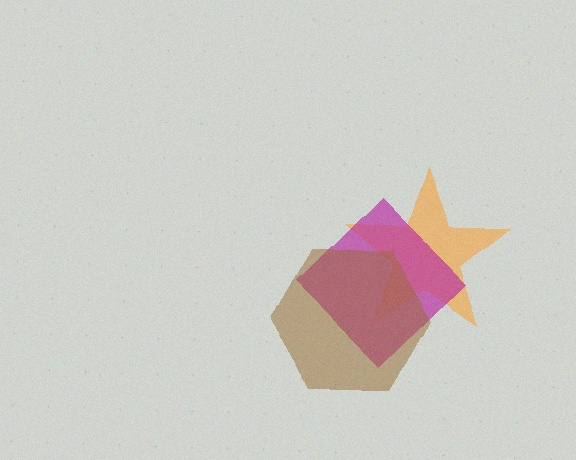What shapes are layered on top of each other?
The layered shapes are: an orange star, a magenta diamond, a brown hexagon.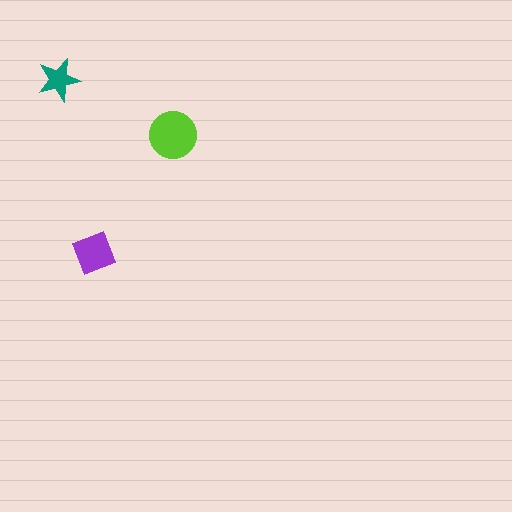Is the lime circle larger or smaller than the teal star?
Larger.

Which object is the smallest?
The teal star.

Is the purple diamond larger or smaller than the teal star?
Larger.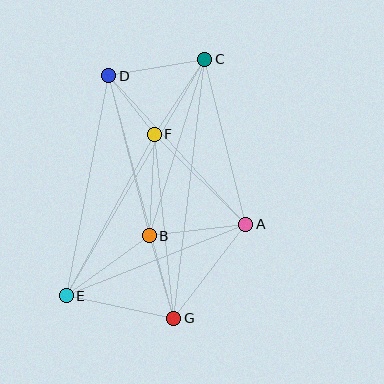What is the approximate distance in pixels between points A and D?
The distance between A and D is approximately 202 pixels.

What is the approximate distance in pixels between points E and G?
The distance between E and G is approximately 110 pixels.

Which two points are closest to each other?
Points D and F are closest to each other.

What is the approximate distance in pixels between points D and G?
The distance between D and G is approximately 251 pixels.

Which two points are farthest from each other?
Points C and E are farthest from each other.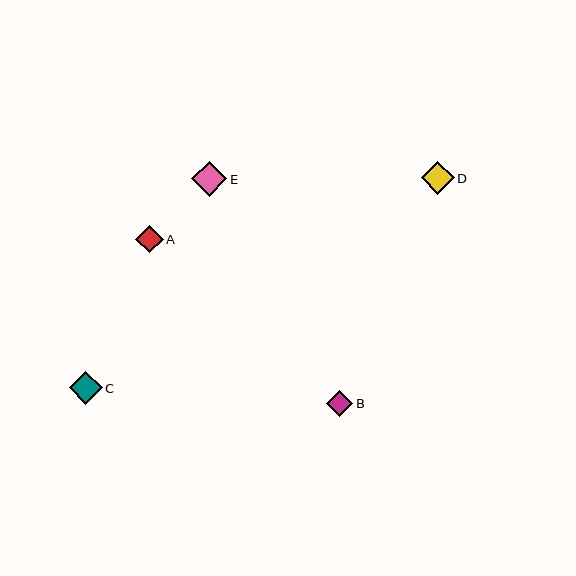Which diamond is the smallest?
Diamond B is the smallest with a size of approximately 26 pixels.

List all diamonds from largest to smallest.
From largest to smallest: E, C, D, A, B.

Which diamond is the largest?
Diamond E is the largest with a size of approximately 35 pixels.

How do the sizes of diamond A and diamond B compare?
Diamond A and diamond B are approximately the same size.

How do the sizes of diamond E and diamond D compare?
Diamond E and diamond D are approximately the same size.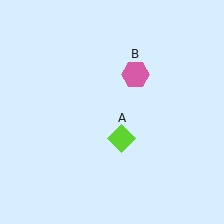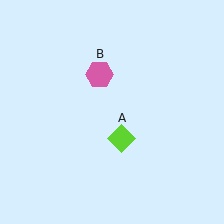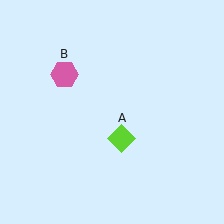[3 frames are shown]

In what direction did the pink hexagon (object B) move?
The pink hexagon (object B) moved left.